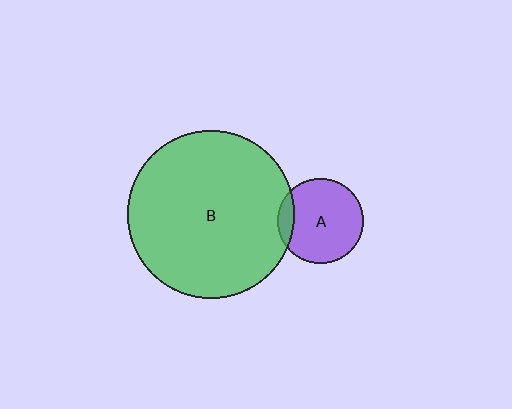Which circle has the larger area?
Circle B (green).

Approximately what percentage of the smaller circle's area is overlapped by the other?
Approximately 10%.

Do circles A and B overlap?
Yes.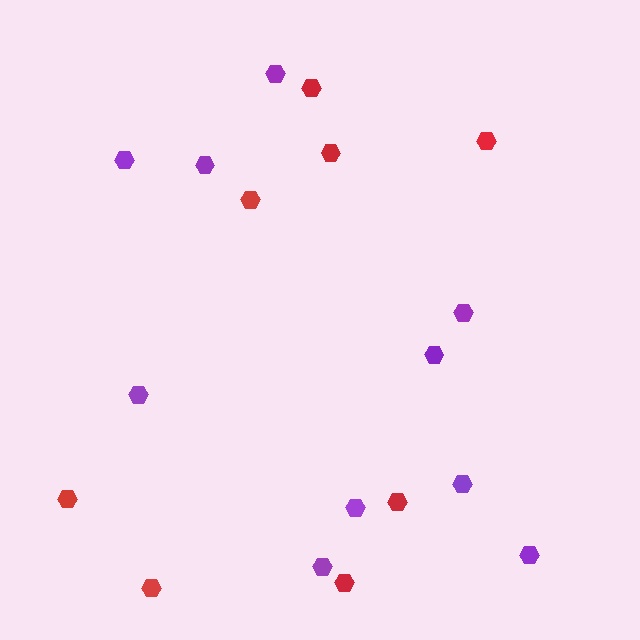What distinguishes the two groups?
There are 2 groups: one group of purple hexagons (10) and one group of red hexagons (8).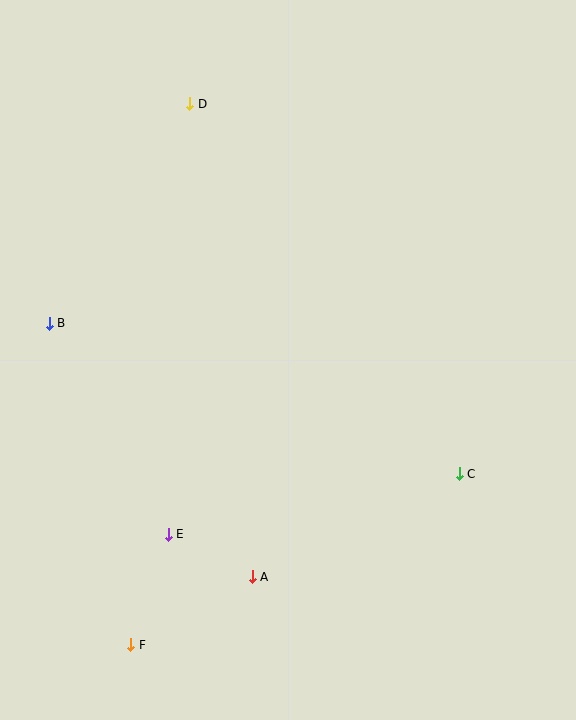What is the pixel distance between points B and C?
The distance between B and C is 437 pixels.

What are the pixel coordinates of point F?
Point F is at (131, 645).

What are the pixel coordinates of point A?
Point A is at (252, 577).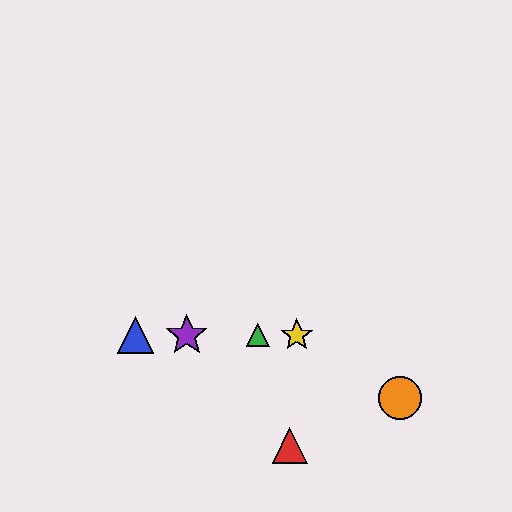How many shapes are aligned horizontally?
4 shapes (the blue triangle, the green triangle, the yellow star, the purple star) are aligned horizontally.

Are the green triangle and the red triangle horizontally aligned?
No, the green triangle is at y≈335 and the red triangle is at y≈445.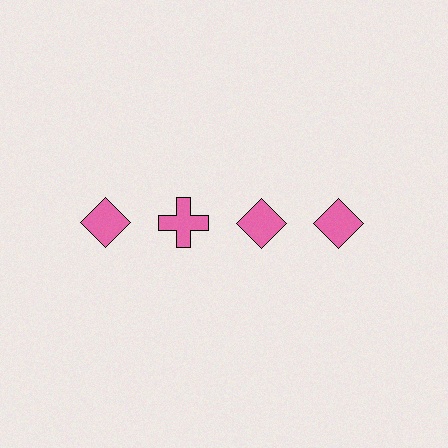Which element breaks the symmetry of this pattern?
The pink cross in the top row, second from left column breaks the symmetry. All other shapes are pink diamonds.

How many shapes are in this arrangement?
There are 4 shapes arranged in a grid pattern.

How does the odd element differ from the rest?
It has a different shape: cross instead of diamond.